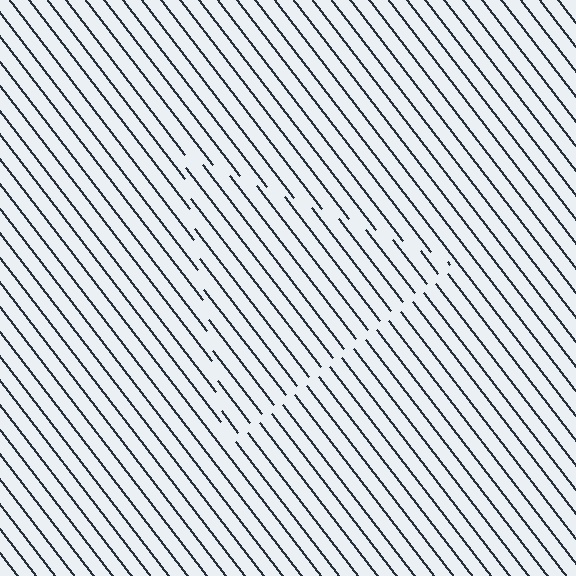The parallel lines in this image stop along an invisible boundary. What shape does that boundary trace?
An illusory triangle. The interior of the shape contains the same grating, shifted by half a period — the contour is defined by the phase discontinuity where line-ends from the inner and outer gratings abut.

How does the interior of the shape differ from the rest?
The interior of the shape contains the same grating, shifted by half a period — the contour is defined by the phase discontinuity where line-ends from the inner and outer gratings abut.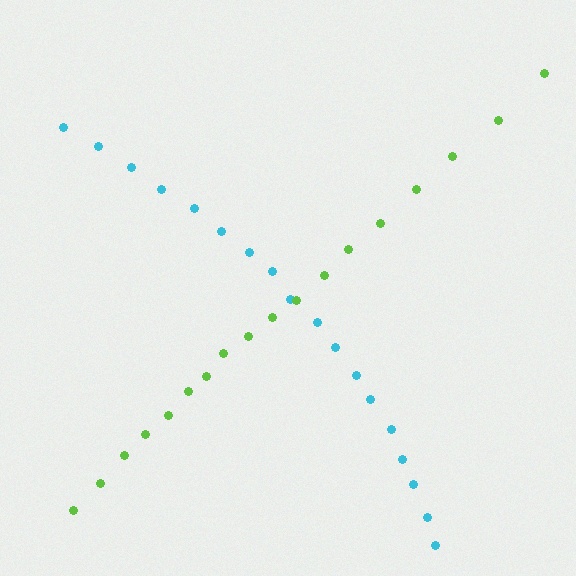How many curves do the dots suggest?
There are 2 distinct paths.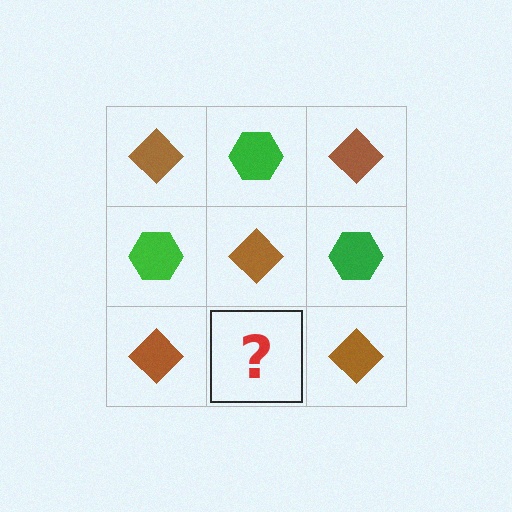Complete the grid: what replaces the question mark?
The question mark should be replaced with a green hexagon.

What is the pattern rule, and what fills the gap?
The rule is that it alternates brown diamond and green hexagon in a checkerboard pattern. The gap should be filled with a green hexagon.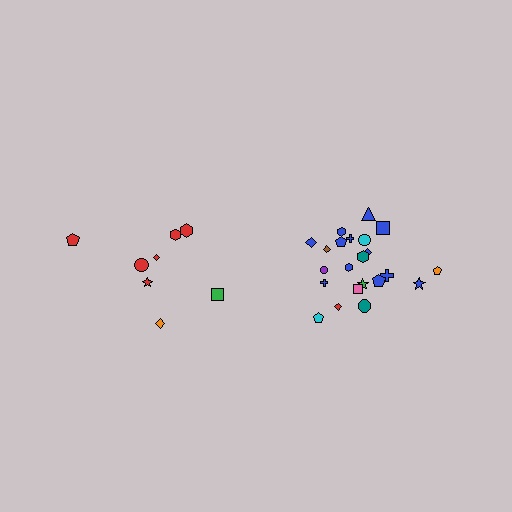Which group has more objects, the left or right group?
The right group.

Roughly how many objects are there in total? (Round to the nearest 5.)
Roughly 30 objects in total.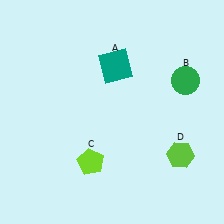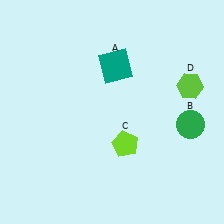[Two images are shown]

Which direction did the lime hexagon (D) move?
The lime hexagon (D) moved up.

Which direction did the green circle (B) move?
The green circle (B) moved down.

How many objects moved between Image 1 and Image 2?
3 objects moved between the two images.